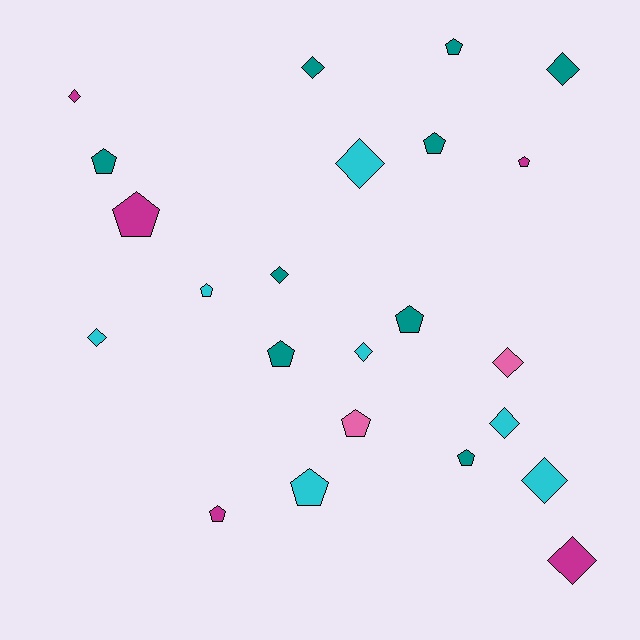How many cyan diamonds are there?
There are 5 cyan diamonds.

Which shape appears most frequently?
Pentagon, with 12 objects.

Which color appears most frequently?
Teal, with 9 objects.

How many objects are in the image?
There are 23 objects.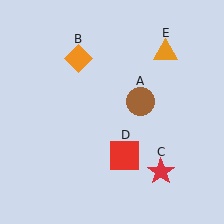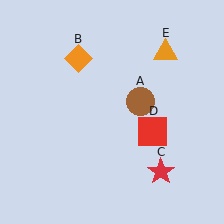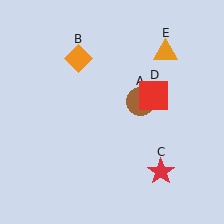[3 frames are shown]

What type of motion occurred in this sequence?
The red square (object D) rotated counterclockwise around the center of the scene.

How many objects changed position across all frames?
1 object changed position: red square (object D).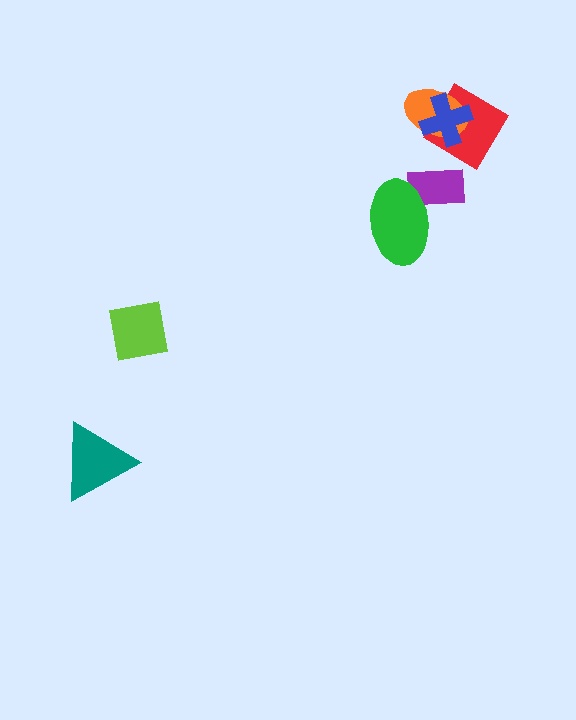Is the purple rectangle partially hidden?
Yes, it is partially covered by another shape.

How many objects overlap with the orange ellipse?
2 objects overlap with the orange ellipse.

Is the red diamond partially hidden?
Yes, it is partially covered by another shape.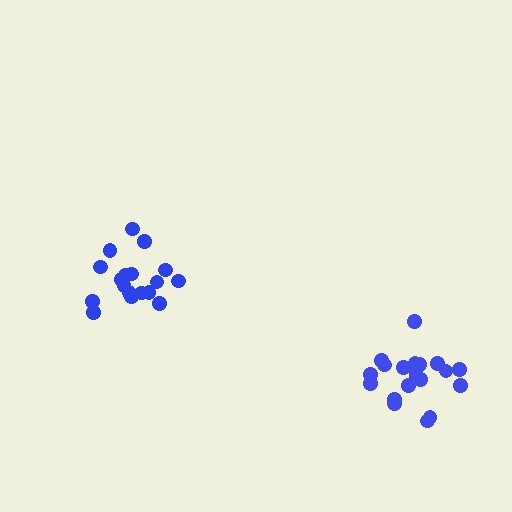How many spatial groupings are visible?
There are 2 spatial groupings.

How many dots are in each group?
Group 1: 20 dots, Group 2: 19 dots (39 total).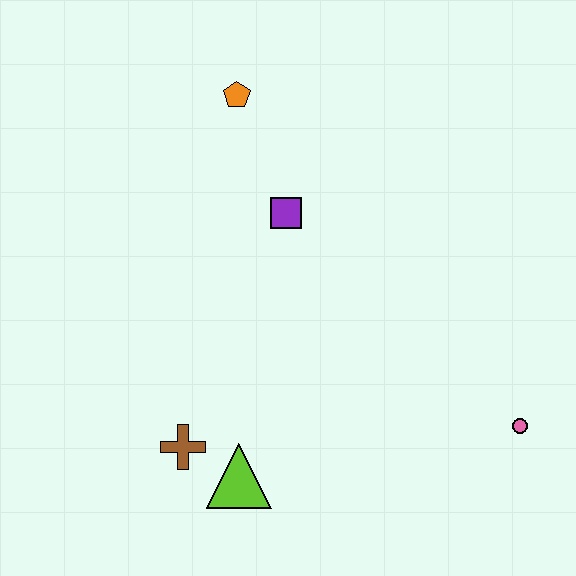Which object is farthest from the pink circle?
The orange pentagon is farthest from the pink circle.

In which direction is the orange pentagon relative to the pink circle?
The orange pentagon is above the pink circle.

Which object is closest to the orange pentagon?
The purple square is closest to the orange pentagon.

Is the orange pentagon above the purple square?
Yes